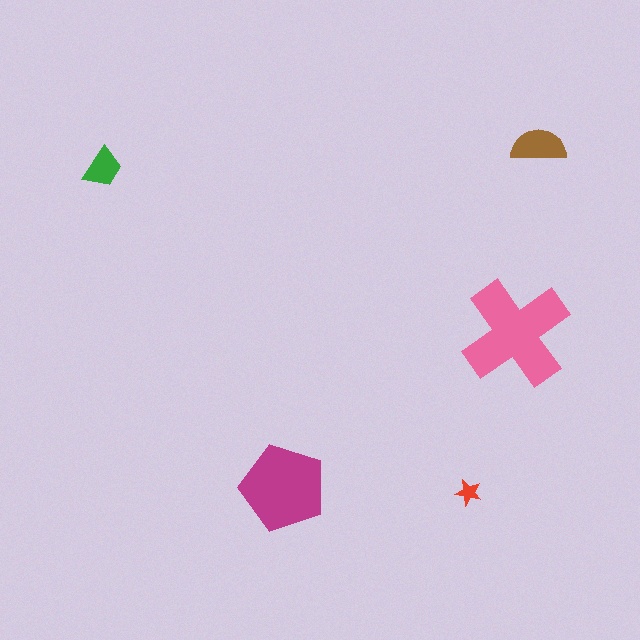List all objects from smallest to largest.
The red star, the green trapezoid, the brown semicircle, the magenta pentagon, the pink cross.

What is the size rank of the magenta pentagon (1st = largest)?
2nd.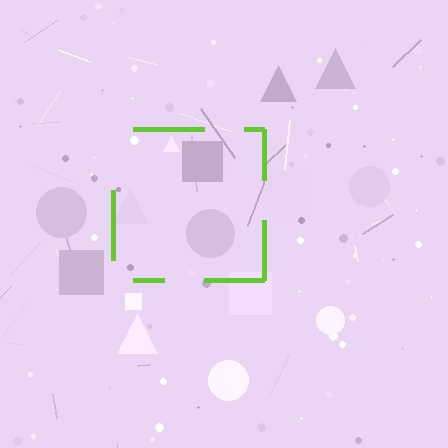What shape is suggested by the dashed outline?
The dashed outline suggests a square.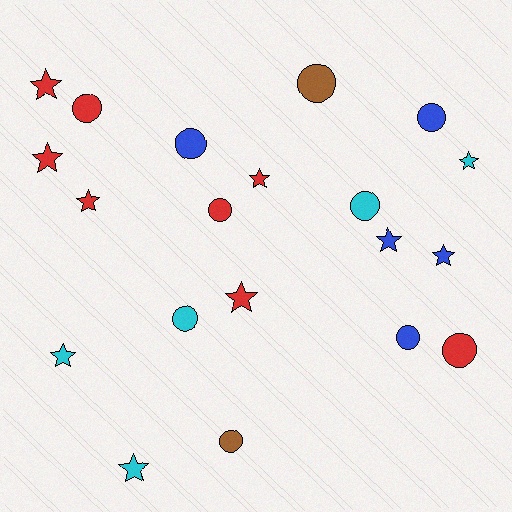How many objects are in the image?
There are 20 objects.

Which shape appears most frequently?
Star, with 10 objects.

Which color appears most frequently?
Red, with 8 objects.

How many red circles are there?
There are 3 red circles.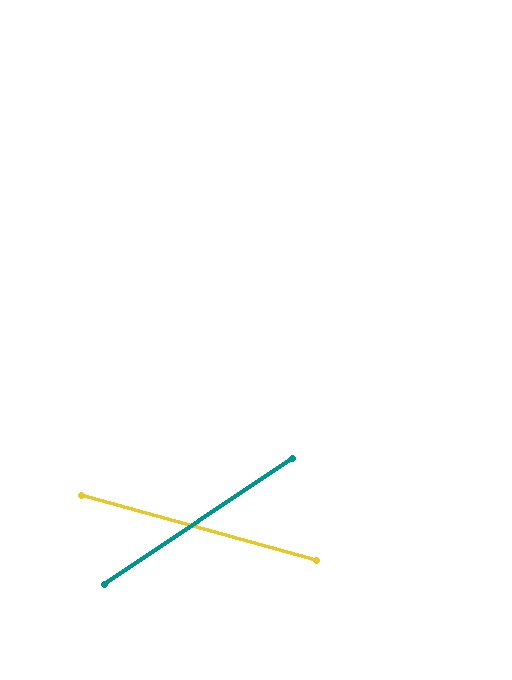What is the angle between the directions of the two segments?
Approximately 49 degrees.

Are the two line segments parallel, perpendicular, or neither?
Neither parallel nor perpendicular — they differ by about 49°.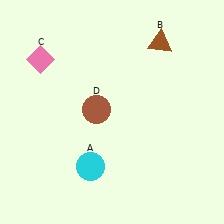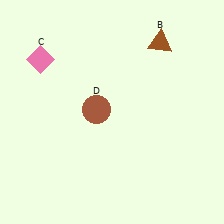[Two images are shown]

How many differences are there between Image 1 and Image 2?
There is 1 difference between the two images.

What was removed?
The cyan circle (A) was removed in Image 2.